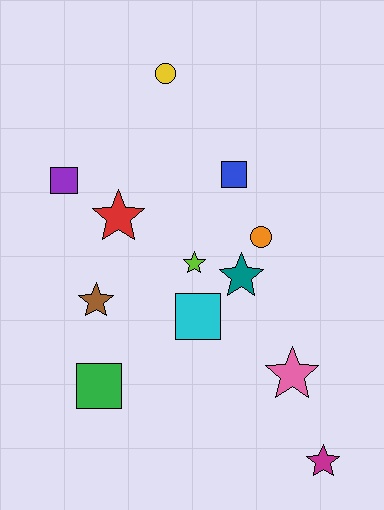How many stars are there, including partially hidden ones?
There are 6 stars.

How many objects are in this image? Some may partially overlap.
There are 12 objects.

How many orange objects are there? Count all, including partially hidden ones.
There is 1 orange object.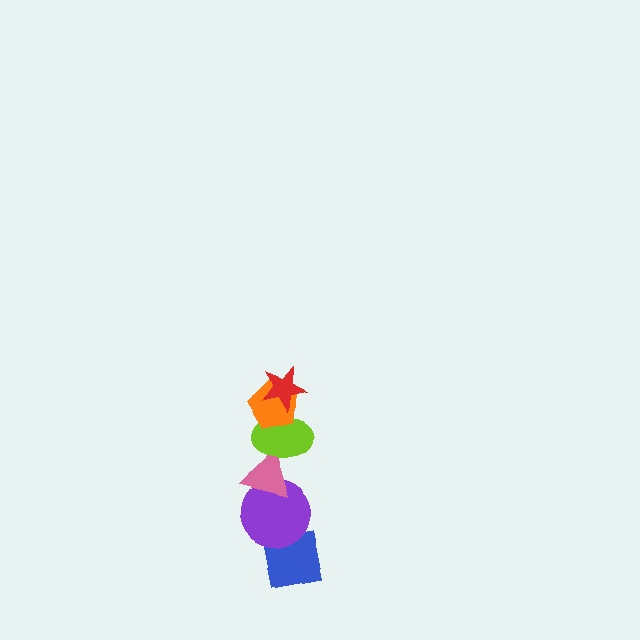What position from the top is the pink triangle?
The pink triangle is 4th from the top.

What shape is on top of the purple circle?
The pink triangle is on top of the purple circle.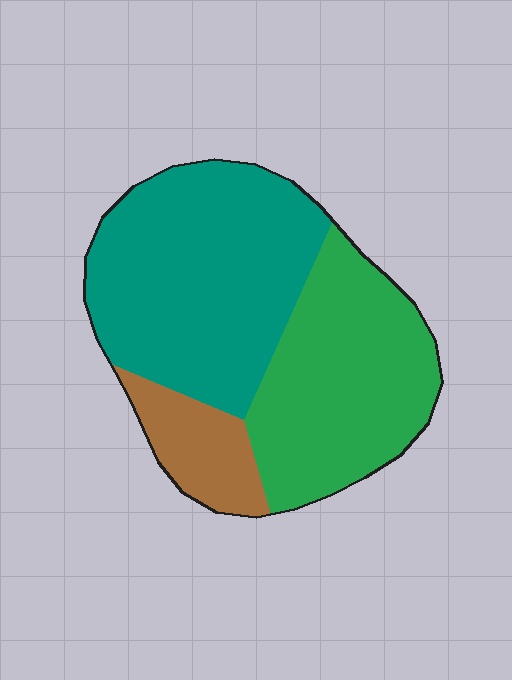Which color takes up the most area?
Teal, at roughly 50%.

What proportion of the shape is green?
Green takes up about three eighths (3/8) of the shape.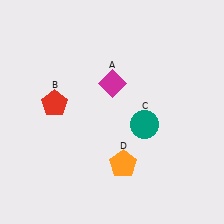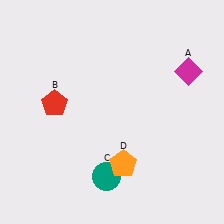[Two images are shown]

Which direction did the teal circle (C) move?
The teal circle (C) moved down.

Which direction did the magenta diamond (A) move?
The magenta diamond (A) moved right.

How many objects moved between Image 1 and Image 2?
2 objects moved between the two images.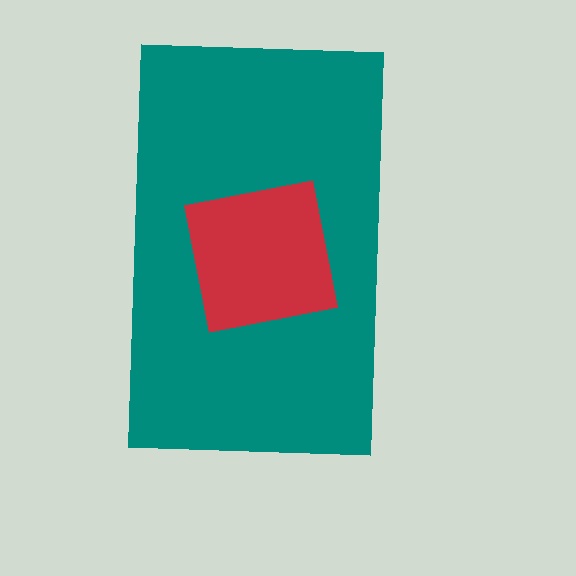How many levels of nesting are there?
2.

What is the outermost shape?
The teal rectangle.